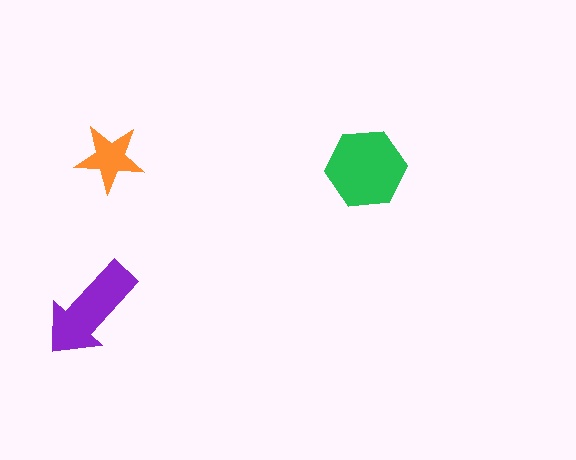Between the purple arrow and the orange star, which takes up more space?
The purple arrow.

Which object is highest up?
The orange star is topmost.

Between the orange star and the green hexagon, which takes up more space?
The green hexagon.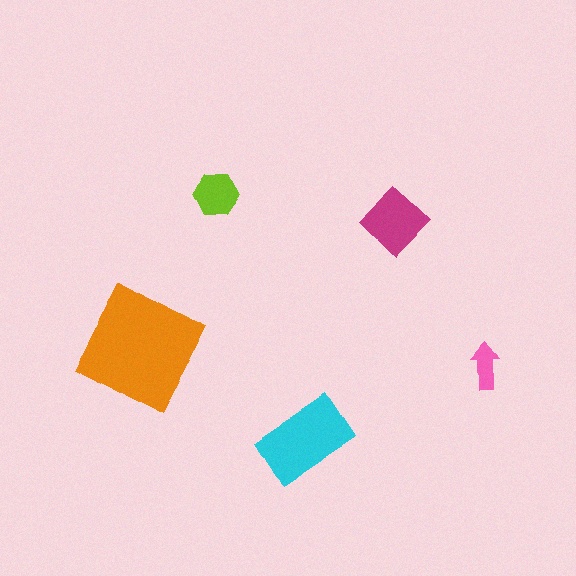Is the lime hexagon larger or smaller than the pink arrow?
Larger.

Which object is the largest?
The orange square.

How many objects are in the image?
There are 5 objects in the image.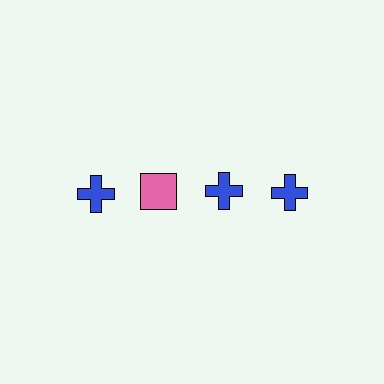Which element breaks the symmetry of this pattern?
The pink square in the top row, second from left column breaks the symmetry. All other shapes are blue crosses.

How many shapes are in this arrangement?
There are 4 shapes arranged in a grid pattern.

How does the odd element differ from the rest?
It differs in both color (pink instead of blue) and shape (square instead of cross).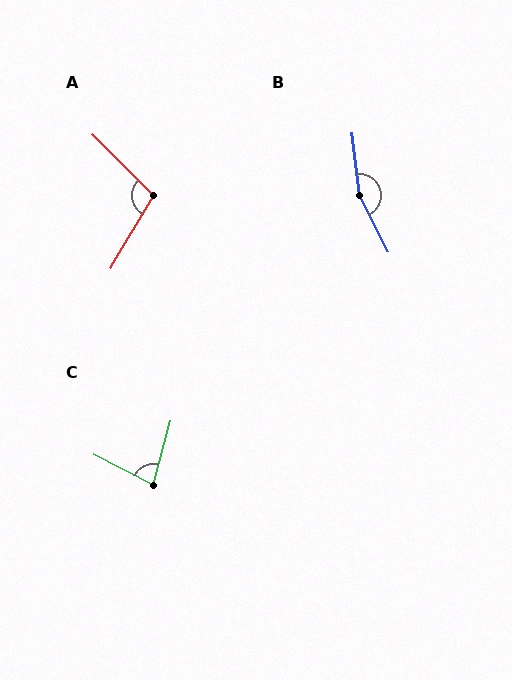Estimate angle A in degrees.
Approximately 104 degrees.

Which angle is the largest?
B, at approximately 160 degrees.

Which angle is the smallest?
C, at approximately 78 degrees.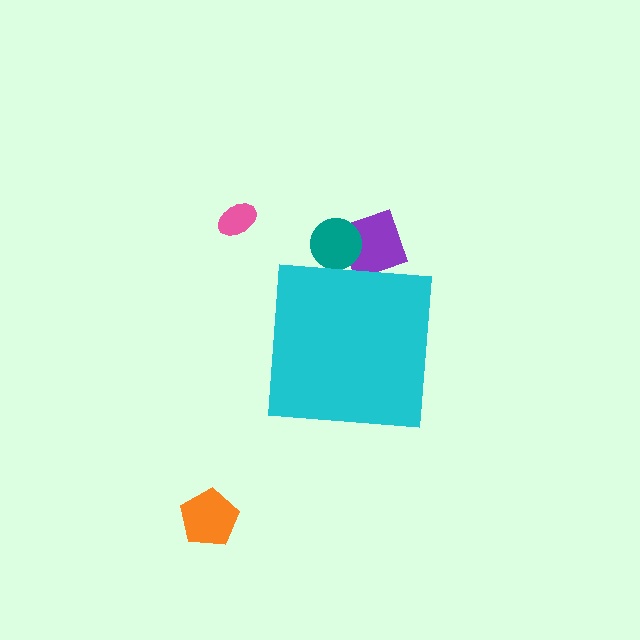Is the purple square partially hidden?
Yes, the purple square is partially hidden behind the cyan square.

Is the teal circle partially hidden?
Yes, the teal circle is partially hidden behind the cyan square.